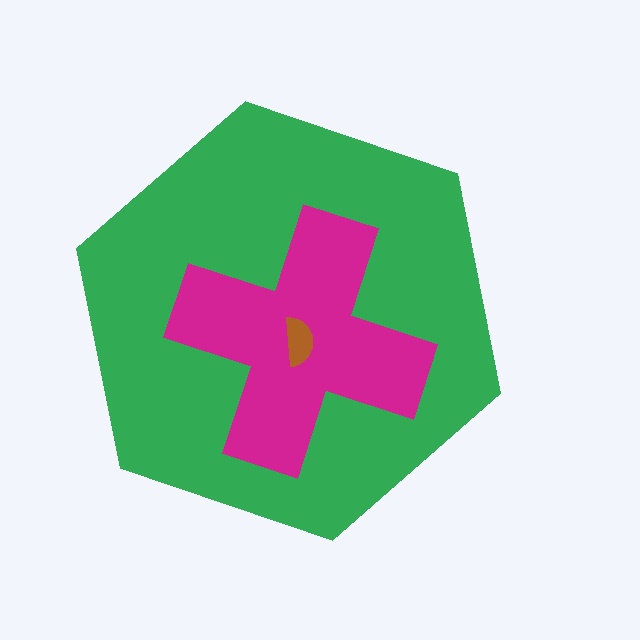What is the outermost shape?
The green hexagon.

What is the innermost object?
The brown semicircle.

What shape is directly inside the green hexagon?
The magenta cross.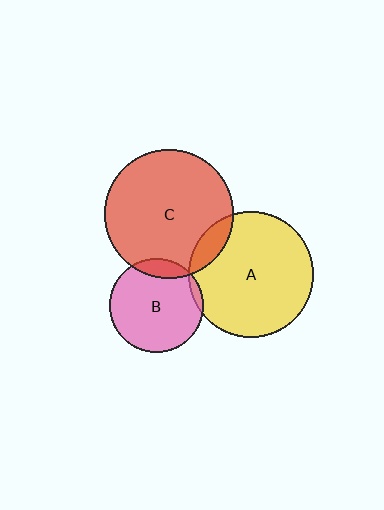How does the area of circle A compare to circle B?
Approximately 1.8 times.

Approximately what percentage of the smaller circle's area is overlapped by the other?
Approximately 10%.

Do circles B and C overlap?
Yes.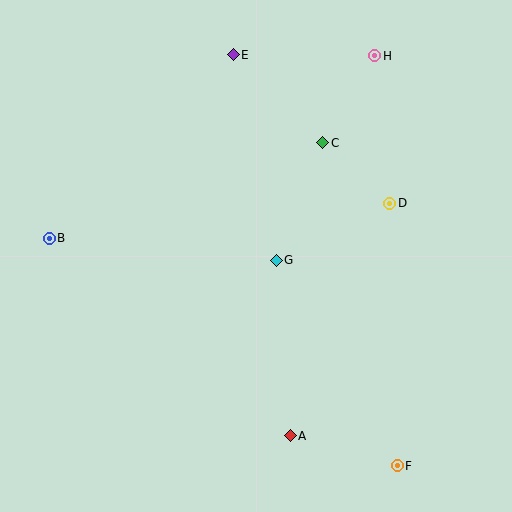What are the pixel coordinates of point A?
Point A is at (290, 436).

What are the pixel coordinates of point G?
Point G is at (276, 260).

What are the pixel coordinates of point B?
Point B is at (49, 238).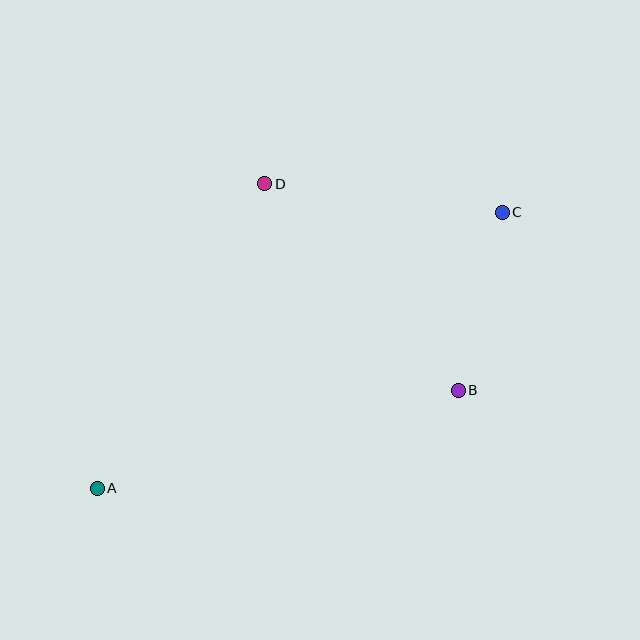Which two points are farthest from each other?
Points A and C are farthest from each other.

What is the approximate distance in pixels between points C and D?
The distance between C and D is approximately 239 pixels.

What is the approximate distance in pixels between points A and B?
The distance between A and B is approximately 374 pixels.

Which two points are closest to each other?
Points B and C are closest to each other.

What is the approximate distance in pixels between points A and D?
The distance between A and D is approximately 347 pixels.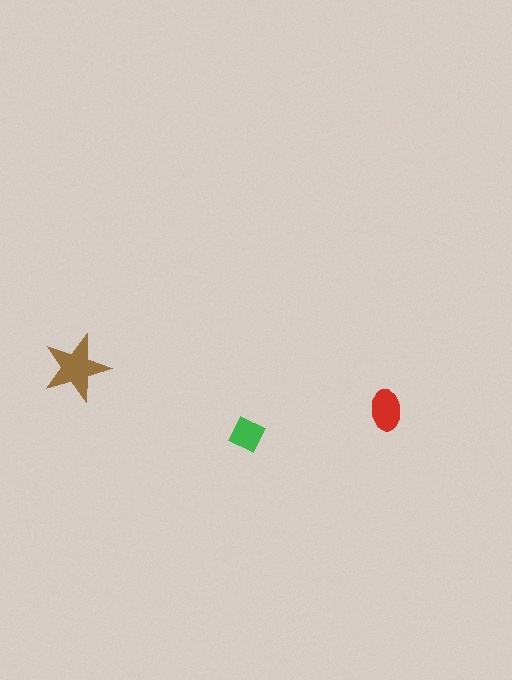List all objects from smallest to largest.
The green square, the red ellipse, the brown star.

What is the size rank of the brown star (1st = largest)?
1st.